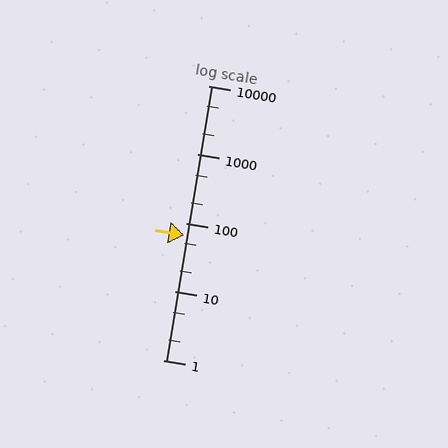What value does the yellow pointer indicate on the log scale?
The pointer indicates approximately 66.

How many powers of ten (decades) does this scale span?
The scale spans 4 decades, from 1 to 10000.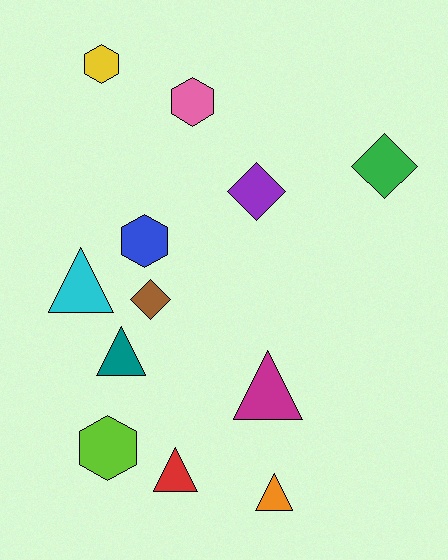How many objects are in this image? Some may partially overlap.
There are 12 objects.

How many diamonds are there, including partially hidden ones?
There are 3 diamonds.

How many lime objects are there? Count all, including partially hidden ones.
There is 1 lime object.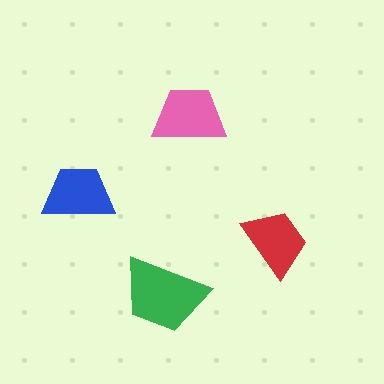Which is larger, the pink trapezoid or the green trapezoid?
The green one.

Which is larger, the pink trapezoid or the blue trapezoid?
The pink one.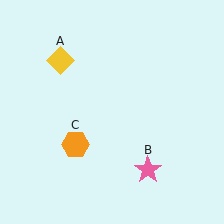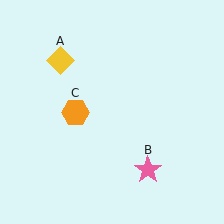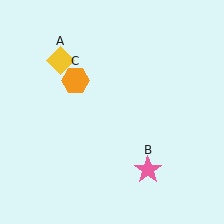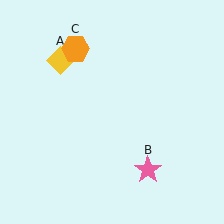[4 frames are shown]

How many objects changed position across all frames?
1 object changed position: orange hexagon (object C).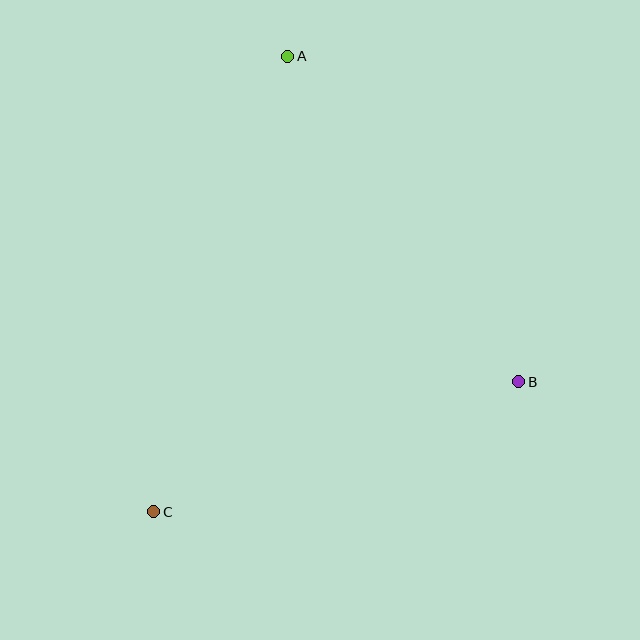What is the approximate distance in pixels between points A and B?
The distance between A and B is approximately 399 pixels.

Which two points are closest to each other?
Points B and C are closest to each other.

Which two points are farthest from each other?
Points A and C are farthest from each other.